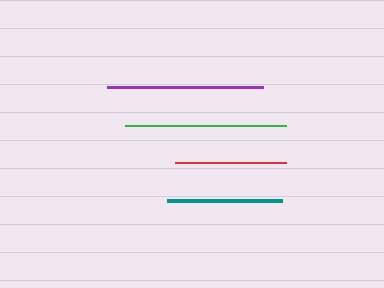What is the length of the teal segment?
The teal segment is approximately 115 pixels long.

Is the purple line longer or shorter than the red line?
The purple line is longer than the red line.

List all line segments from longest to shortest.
From longest to shortest: green, purple, teal, red.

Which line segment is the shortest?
The red line is the shortest at approximately 112 pixels.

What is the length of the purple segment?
The purple segment is approximately 156 pixels long.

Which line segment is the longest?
The green line is the longest at approximately 161 pixels.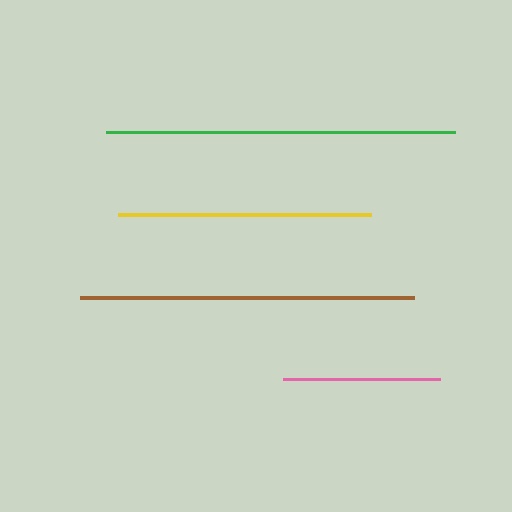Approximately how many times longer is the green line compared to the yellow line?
The green line is approximately 1.4 times the length of the yellow line.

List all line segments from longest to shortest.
From longest to shortest: green, brown, yellow, pink.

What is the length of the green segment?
The green segment is approximately 348 pixels long.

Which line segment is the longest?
The green line is the longest at approximately 348 pixels.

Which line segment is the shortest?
The pink line is the shortest at approximately 157 pixels.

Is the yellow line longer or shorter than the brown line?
The brown line is longer than the yellow line.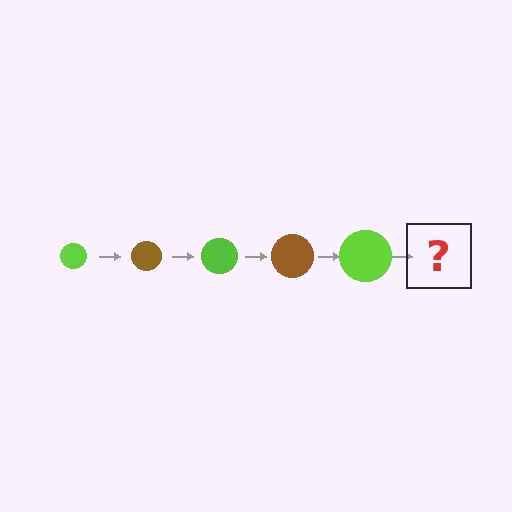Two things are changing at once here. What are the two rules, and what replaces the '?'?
The two rules are that the circle grows larger each step and the color cycles through lime and brown. The '?' should be a brown circle, larger than the previous one.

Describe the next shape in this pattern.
It should be a brown circle, larger than the previous one.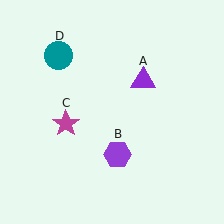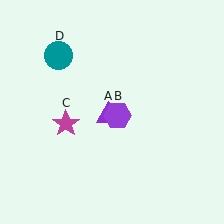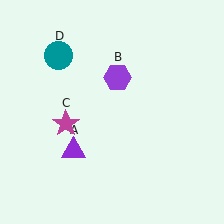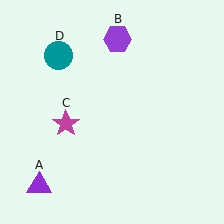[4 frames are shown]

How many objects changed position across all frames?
2 objects changed position: purple triangle (object A), purple hexagon (object B).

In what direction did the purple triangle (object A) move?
The purple triangle (object A) moved down and to the left.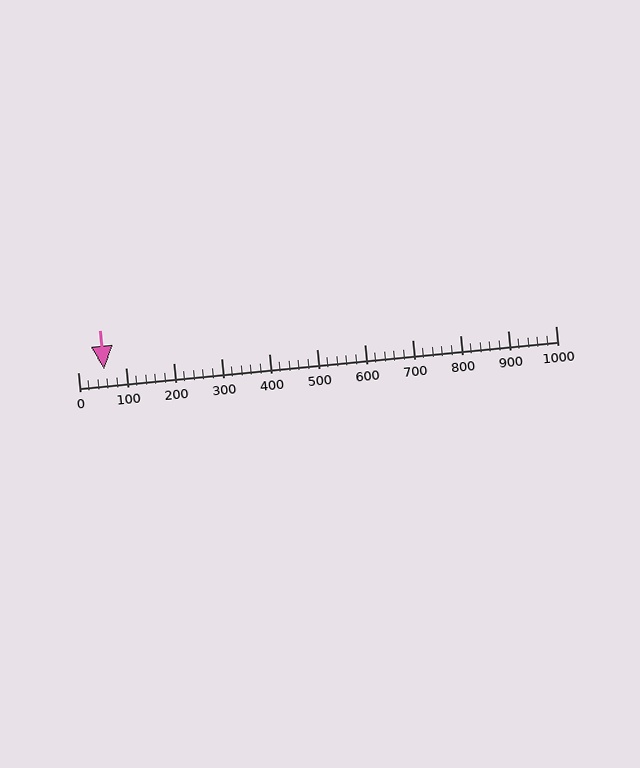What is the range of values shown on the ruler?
The ruler shows values from 0 to 1000.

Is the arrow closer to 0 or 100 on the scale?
The arrow is closer to 100.